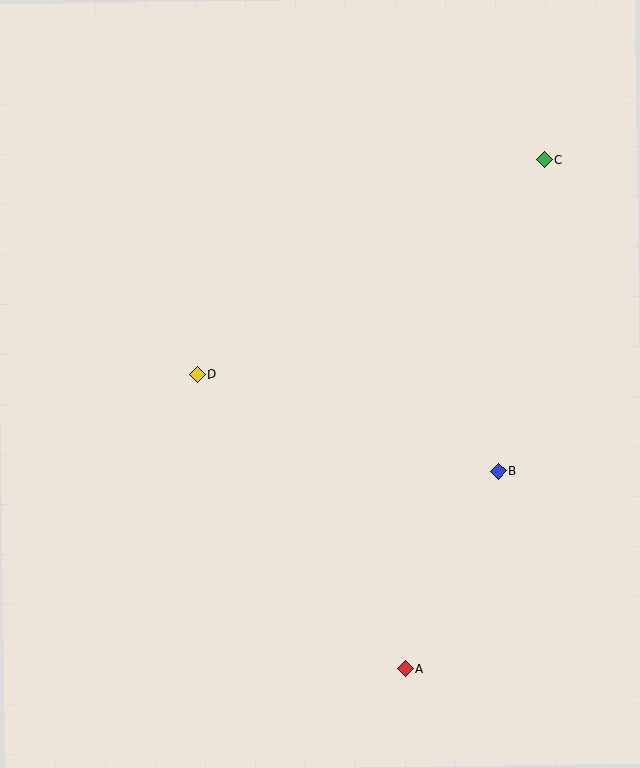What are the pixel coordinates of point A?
Point A is at (405, 668).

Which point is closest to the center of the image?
Point D at (197, 375) is closest to the center.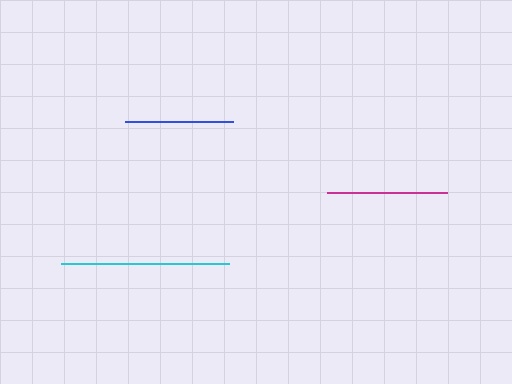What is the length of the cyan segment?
The cyan segment is approximately 168 pixels long.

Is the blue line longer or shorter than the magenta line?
The magenta line is longer than the blue line.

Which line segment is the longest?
The cyan line is the longest at approximately 168 pixels.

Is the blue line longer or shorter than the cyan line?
The cyan line is longer than the blue line.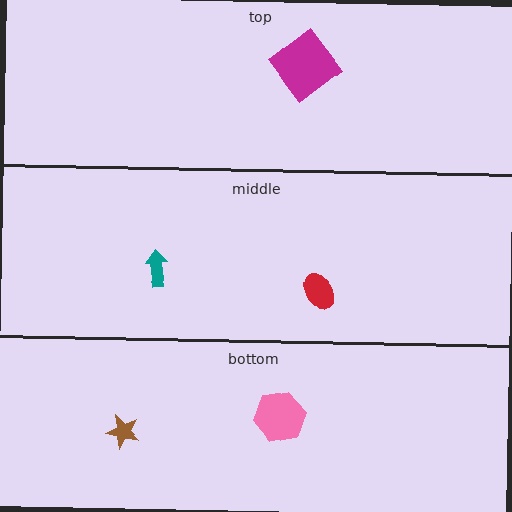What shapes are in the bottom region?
The pink hexagon, the brown star.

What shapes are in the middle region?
The teal arrow, the red ellipse.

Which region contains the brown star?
The bottom region.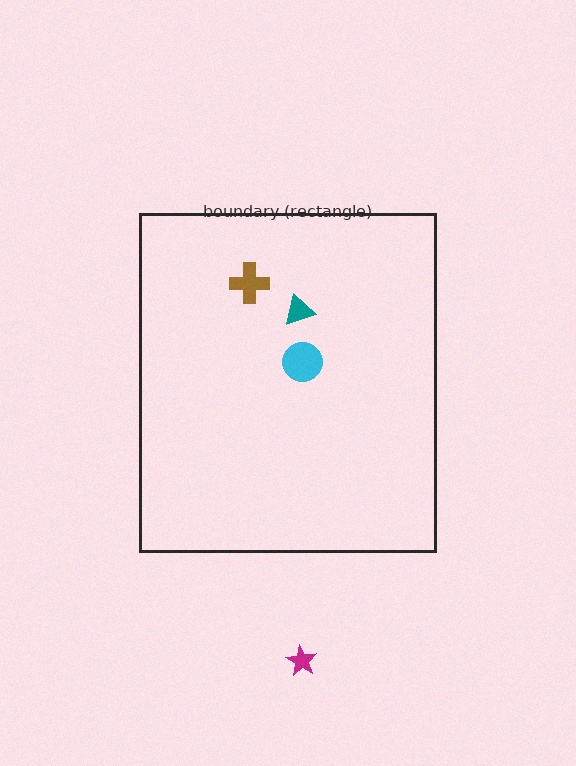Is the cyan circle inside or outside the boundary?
Inside.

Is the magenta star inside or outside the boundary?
Outside.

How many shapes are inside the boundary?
3 inside, 1 outside.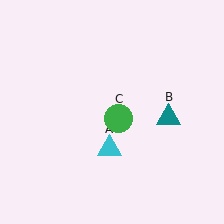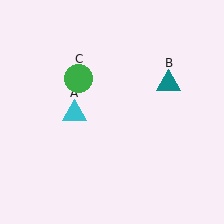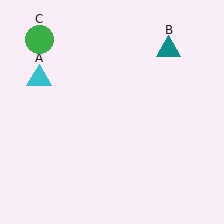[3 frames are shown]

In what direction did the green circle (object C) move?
The green circle (object C) moved up and to the left.